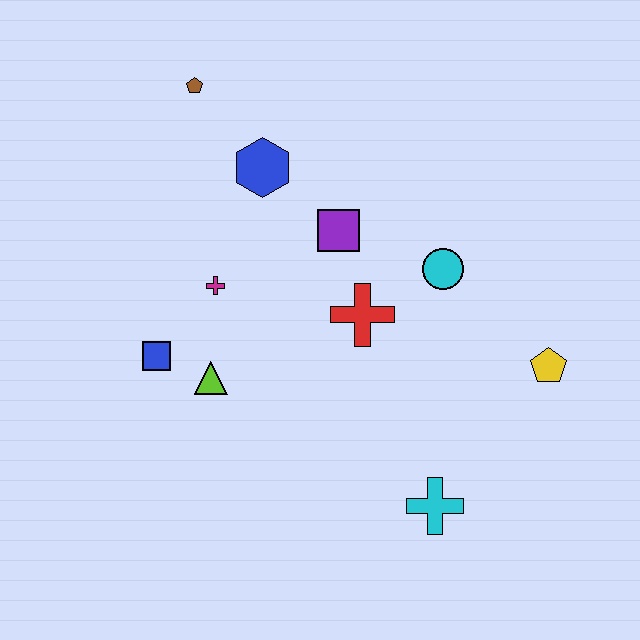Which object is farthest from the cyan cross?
The brown pentagon is farthest from the cyan cross.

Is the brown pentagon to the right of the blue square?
Yes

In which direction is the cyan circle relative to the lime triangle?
The cyan circle is to the right of the lime triangle.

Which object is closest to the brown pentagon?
The blue hexagon is closest to the brown pentagon.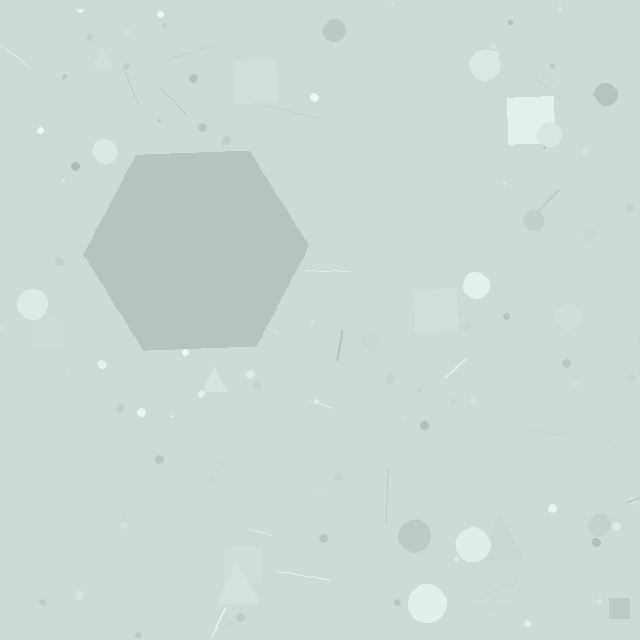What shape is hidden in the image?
A hexagon is hidden in the image.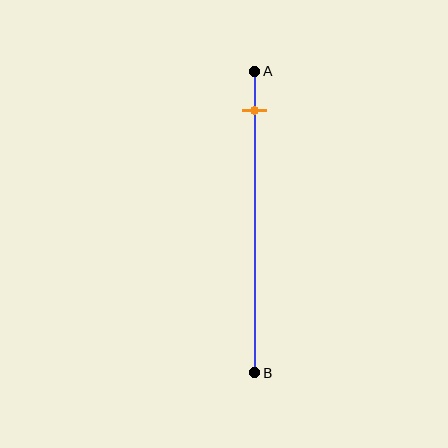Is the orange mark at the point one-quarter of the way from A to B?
No, the mark is at about 15% from A, not at the 25% one-quarter point.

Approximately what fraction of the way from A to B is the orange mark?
The orange mark is approximately 15% of the way from A to B.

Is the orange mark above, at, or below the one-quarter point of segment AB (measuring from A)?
The orange mark is above the one-quarter point of segment AB.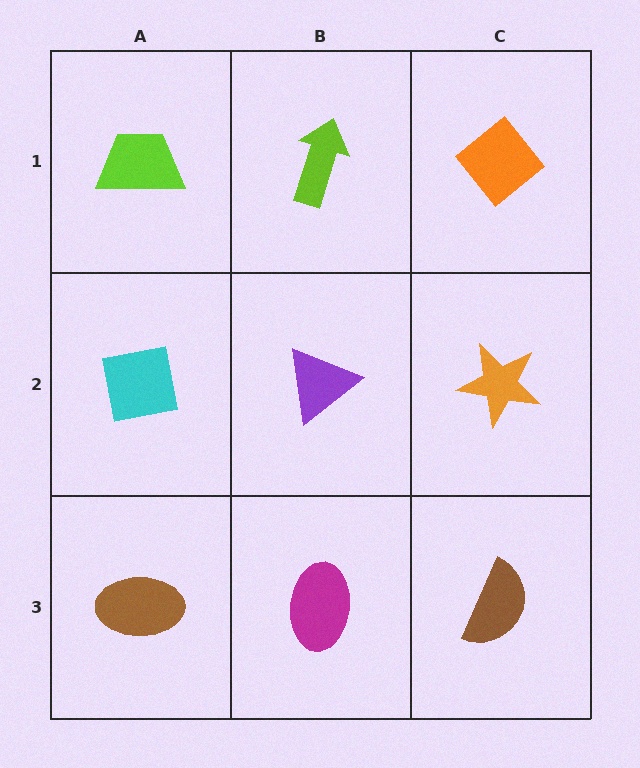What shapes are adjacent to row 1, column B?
A purple triangle (row 2, column B), a lime trapezoid (row 1, column A), an orange diamond (row 1, column C).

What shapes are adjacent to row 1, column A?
A cyan square (row 2, column A), a lime arrow (row 1, column B).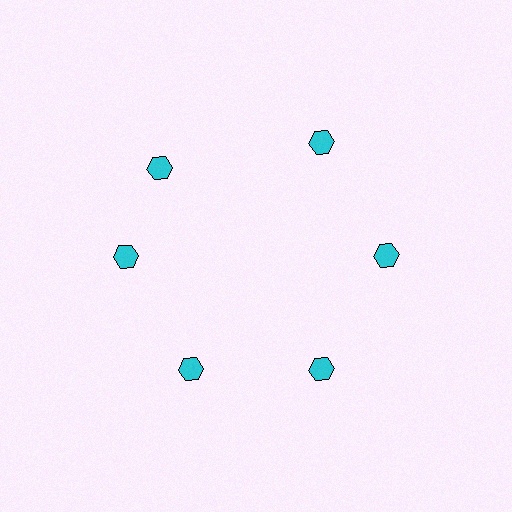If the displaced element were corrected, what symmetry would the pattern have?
It would have 6-fold rotational symmetry — the pattern would map onto itself every 60 degrees.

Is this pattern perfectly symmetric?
No. The 6 cyan hexagons are arranged in a ring, but one element near the 11 o'clock position is rotated out of alignment along the ring, breaking the 6-fold rotational symmetry.